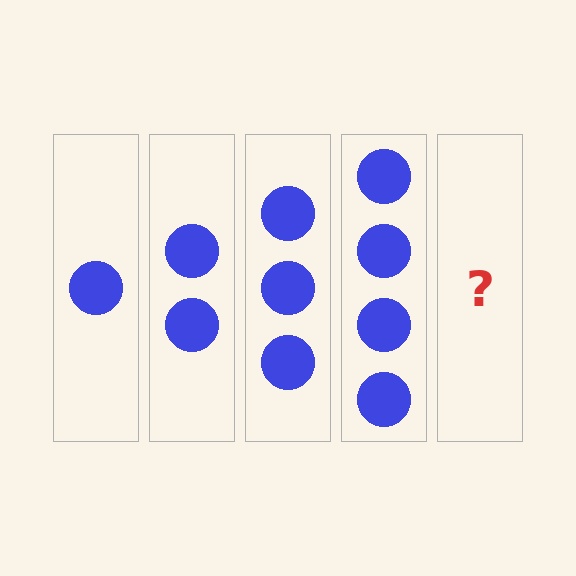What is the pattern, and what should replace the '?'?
The pattern is that each step adds one more circle. The '?' should be 5 circles.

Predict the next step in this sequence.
The next step is 5 circles.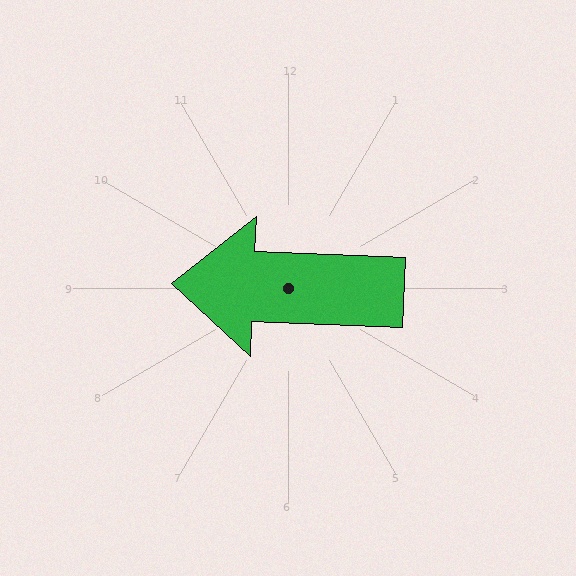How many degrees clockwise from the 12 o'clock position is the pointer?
Approximately 272 degrees.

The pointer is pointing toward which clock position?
Roughly 9 o'clock.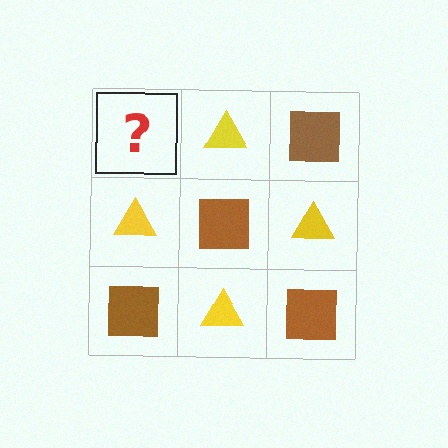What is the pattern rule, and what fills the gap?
The rule is that it alternates brown square and yellow triangle in a checkerboard pattern. The gap should be filled with a brown square.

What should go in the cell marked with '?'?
The missing cell should contain a brown square.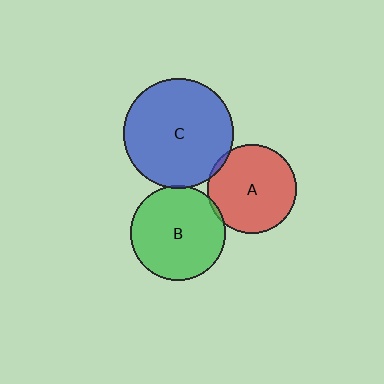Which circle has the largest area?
Circle C (blue).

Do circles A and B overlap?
Yes.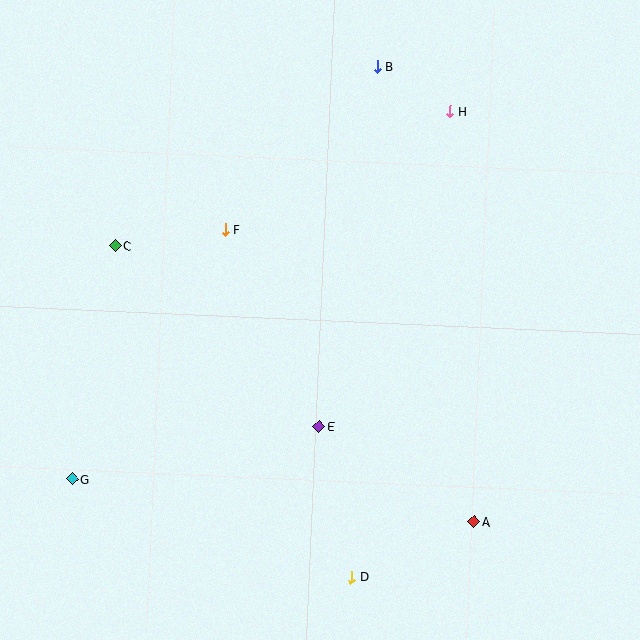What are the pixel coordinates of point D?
Point D is at (352, 577).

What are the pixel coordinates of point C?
Point C is at (115, 245).